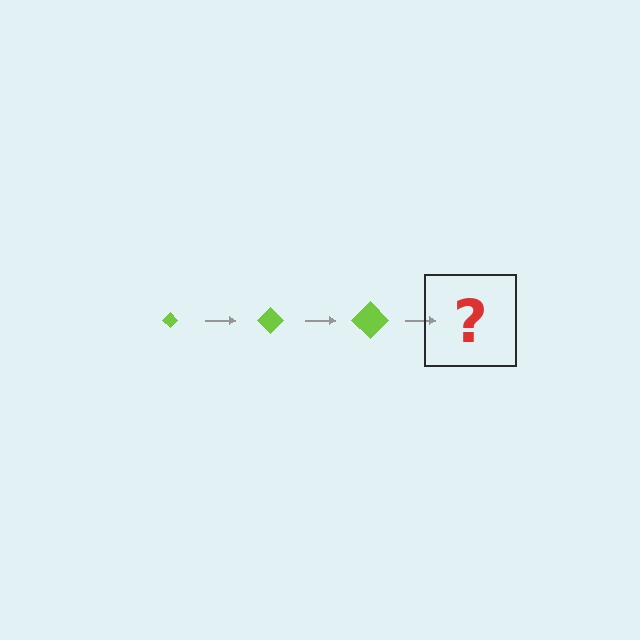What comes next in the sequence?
The next element should be a lime diamond, larger than the previous one.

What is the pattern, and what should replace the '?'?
The pattern is that the diamond gets progressively larger each step. The '?' should be a lime diamond, larger than the previous one.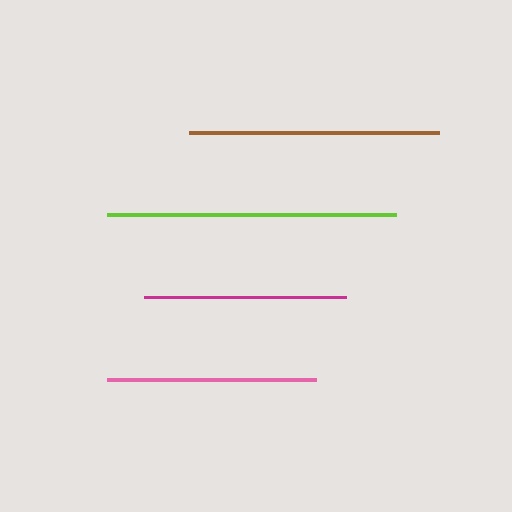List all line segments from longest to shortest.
From longest to shortest: lime, brown, pink, magenta.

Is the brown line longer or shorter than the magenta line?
The brown line is longer than the magenta line.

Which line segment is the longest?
The lime line is the longest at approximately 289 pixels.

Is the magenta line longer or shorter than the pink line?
The pink line is longer than the magenta line.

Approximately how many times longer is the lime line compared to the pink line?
The lime line is approximately 1.4 times the length of the pink line.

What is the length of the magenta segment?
The magenta segment is approximately 202 pixels long.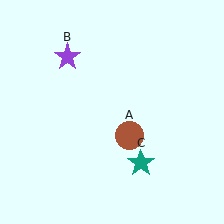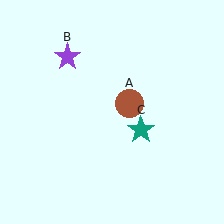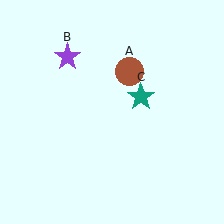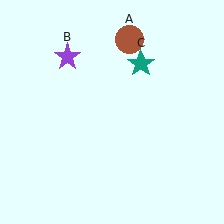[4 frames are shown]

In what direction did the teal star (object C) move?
The teal star (object C) moved up.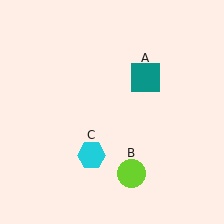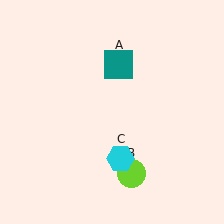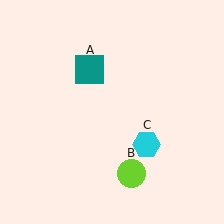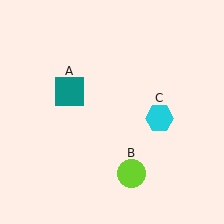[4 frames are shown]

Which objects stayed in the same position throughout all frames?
Lime circle (object B) remained stationary.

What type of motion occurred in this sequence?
The teal square (object A), cyan hexagon (object C) rotated counterclockwise around the center of the scene.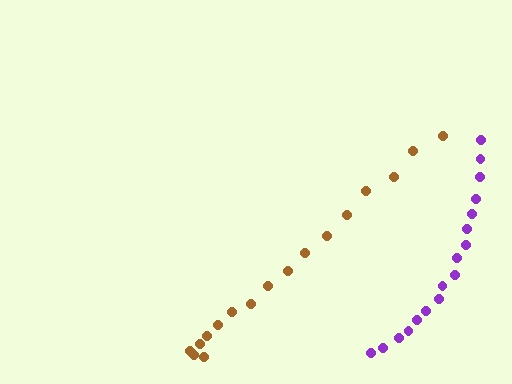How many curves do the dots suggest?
There are 2 distinct paths.